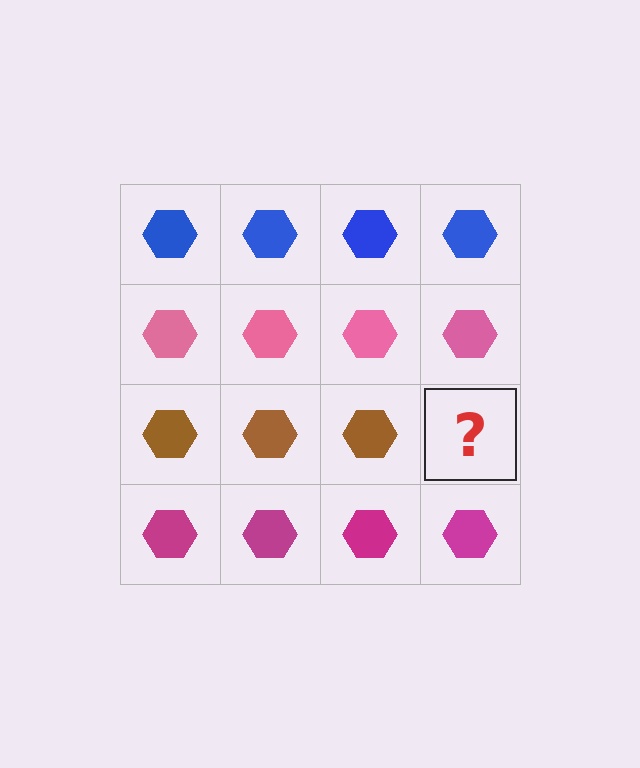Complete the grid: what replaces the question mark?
The question mark should be replaced with a brown hexagon.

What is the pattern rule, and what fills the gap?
The rule is that each row has a consistent color. The gap should be filled with a brown hexagon.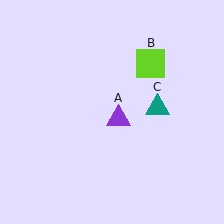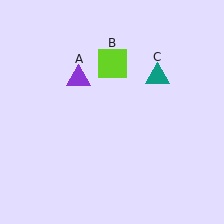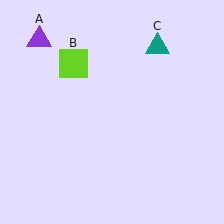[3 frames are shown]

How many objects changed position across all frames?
3 objects changed position: purple triangle (object A), lime square (object B), teal triangle (object C).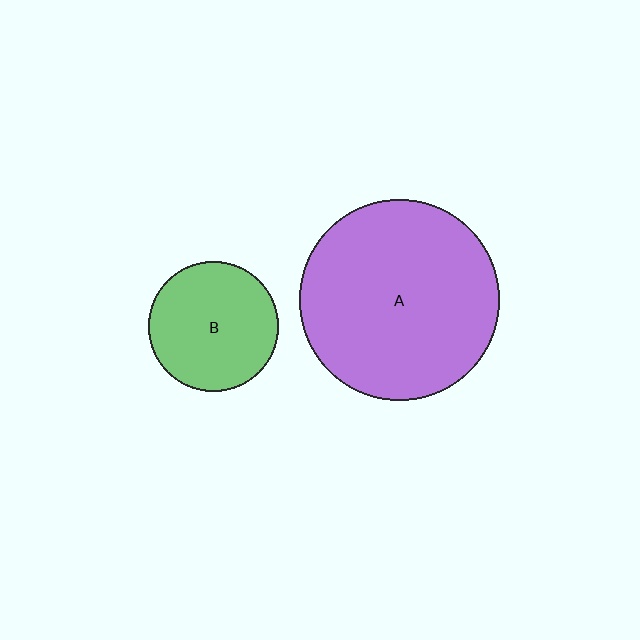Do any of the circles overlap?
No, none of the circles overlap.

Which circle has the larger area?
Circle A (purple).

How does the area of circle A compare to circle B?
Approximately 2.4 times.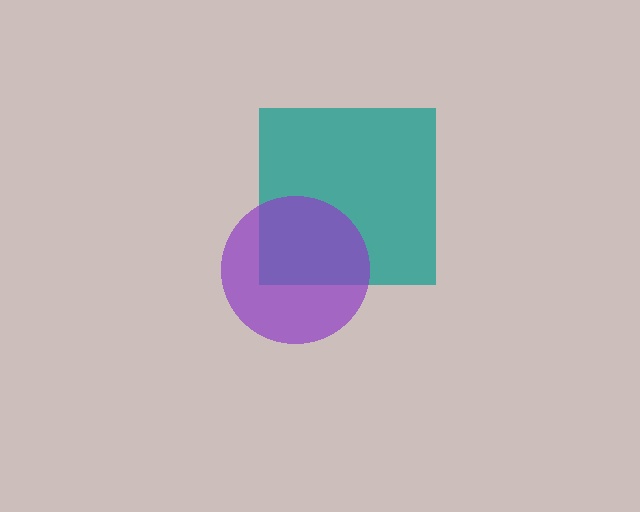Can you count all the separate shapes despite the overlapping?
Yes, there are 2 separate shapes.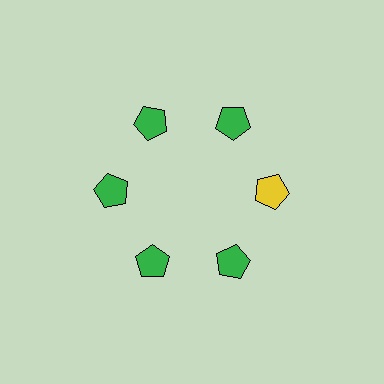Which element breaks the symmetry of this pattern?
The yellow pentagon at roughly the 3 o'clock position breaks the symmetry. All other shapes are green pentagons.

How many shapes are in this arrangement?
There are 6 shapes arranged in a ring pattern.